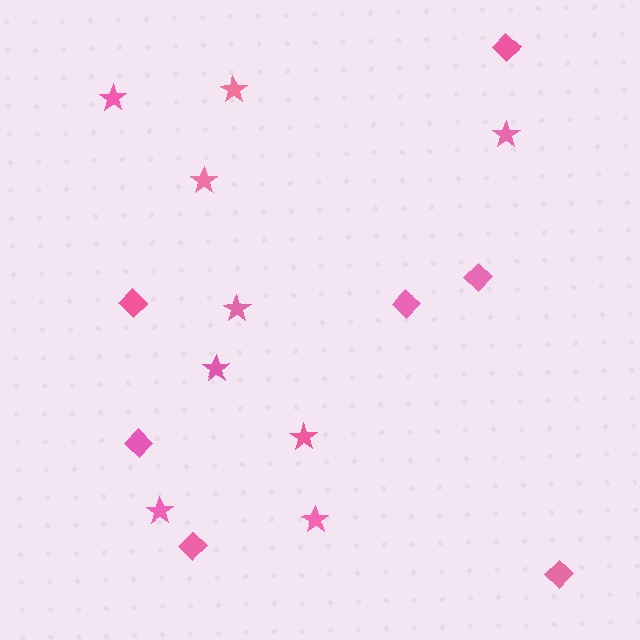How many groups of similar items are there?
There are 2 groups: one group of stars (9) and one group of diamonds (7).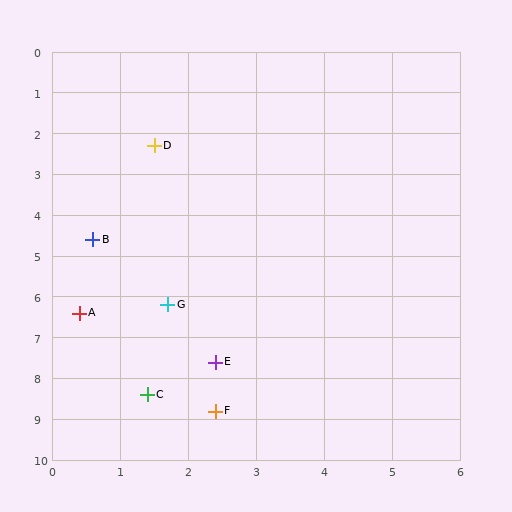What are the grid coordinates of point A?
Point A is at approximately (0.4, 6.4).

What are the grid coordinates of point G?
Point G is at approximately (1.7, 6.2).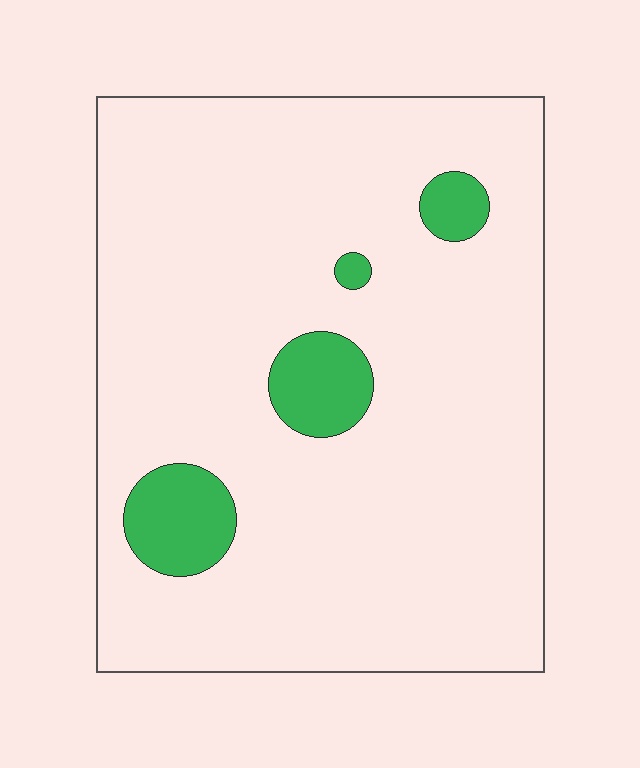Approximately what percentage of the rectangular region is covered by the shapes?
Approximately 10%.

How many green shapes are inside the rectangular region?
4.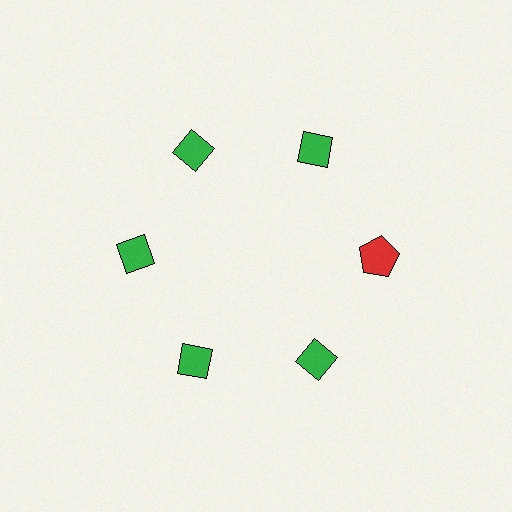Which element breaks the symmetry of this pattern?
The red pentagon at roughly the 3 o'clock position breaks the symmetry. All other shapes are green diamonds.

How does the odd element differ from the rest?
It differs in both color (red instead of green) and shape (pentagon instead of diamond).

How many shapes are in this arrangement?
There are 6 shapes arranged in a ring pattern.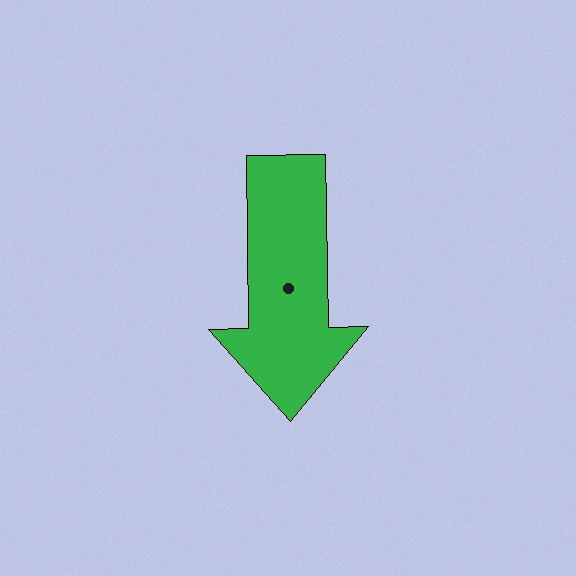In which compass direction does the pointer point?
South.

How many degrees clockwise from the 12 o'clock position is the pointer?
Approximately 179 degrees.